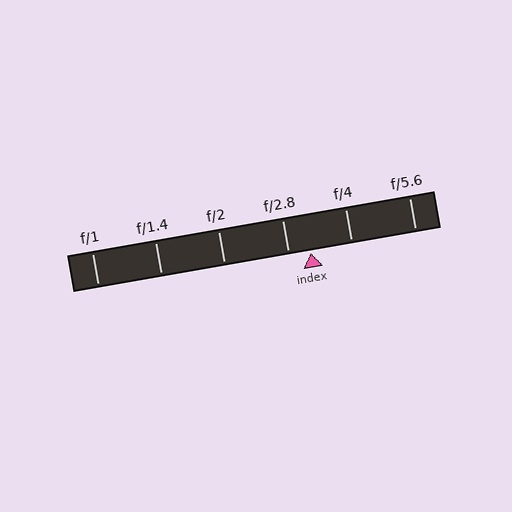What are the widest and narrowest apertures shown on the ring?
The widest aperture shown is f/1 and the narrowest is f/5.6.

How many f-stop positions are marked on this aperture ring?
There are 6 f-stop positions marked.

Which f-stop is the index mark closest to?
The index mark is closest to f/2.8.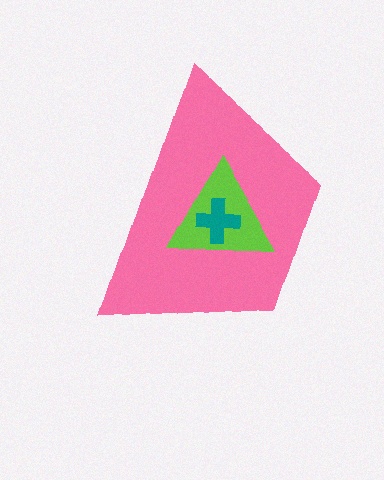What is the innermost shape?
The teal cross.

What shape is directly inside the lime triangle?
The teal cross.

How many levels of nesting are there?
3.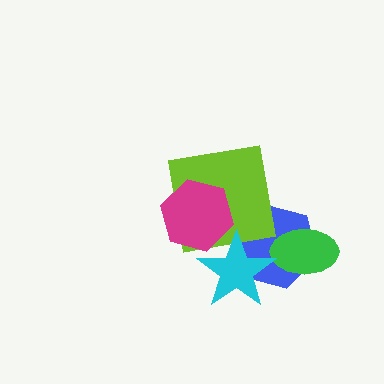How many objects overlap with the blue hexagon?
3 objects overlap with the blue hexagon.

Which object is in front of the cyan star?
The magenta hexagon is in front of the cyan star.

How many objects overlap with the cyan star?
3 objects overlap with the cyan star.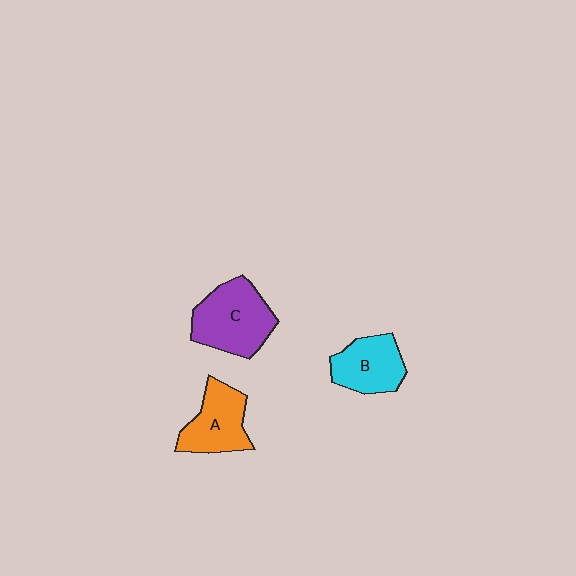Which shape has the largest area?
Shape C (purple).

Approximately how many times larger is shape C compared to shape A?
Approximately 1.3 times.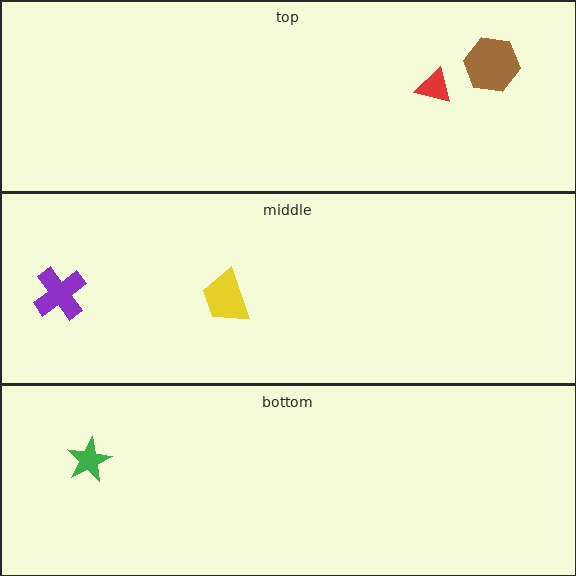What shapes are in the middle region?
The purple cross, the yellow trapezoid.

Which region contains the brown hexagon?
The top region.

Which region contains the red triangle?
The top region.